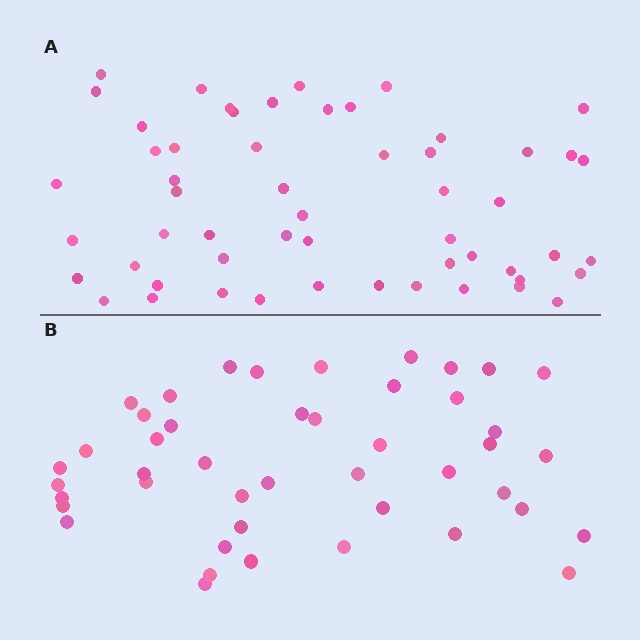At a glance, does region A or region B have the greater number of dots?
Region A (the top region) has more dots.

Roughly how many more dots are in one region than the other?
Region A has roughly 10 or so more dots than region B.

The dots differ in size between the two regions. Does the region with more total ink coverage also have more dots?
No. Region B has more total ink coverage because its dots are larger, but region A actually contains more individual dots. Total area can be misleading — the number of items is what matters here.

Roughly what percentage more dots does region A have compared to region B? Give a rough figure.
About 20% more.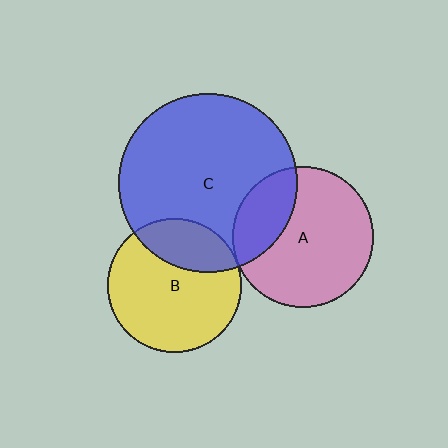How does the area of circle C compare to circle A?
Approximately 1.6 times.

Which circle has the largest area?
Circle C (blue).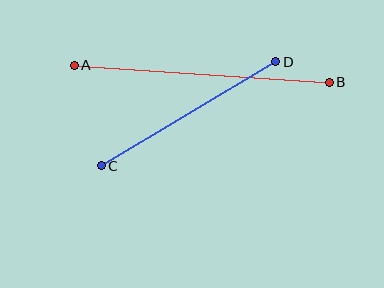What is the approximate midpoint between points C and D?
The midpoint is at approximately (188, 114) pixels.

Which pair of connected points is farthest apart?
Points A and B are farthest apart.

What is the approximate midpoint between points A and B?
The midpoint is at approximately (202, 74) pixels.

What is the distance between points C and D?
The distance is approximately 203 pixels.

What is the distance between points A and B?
The distance is approximately 256 pixels.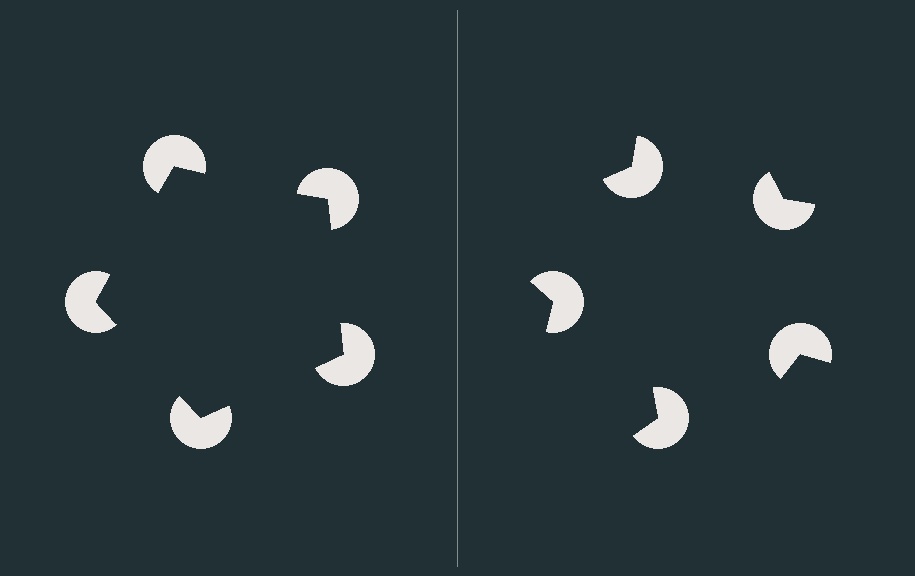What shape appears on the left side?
An illusory pentagon.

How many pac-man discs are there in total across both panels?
10 — 5 on each side.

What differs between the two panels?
The pac-man discs are positioned identically on both sides; only the wedge orientations differ. On the left they align to a pentagon; on the right they are misaligned.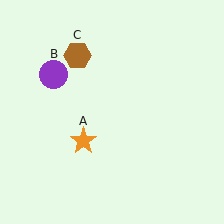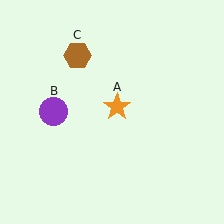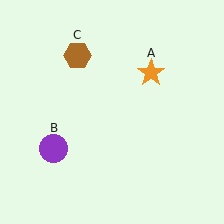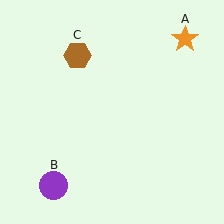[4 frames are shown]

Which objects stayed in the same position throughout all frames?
Brown hexagon (object C) remained stationary.